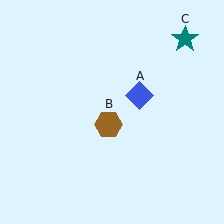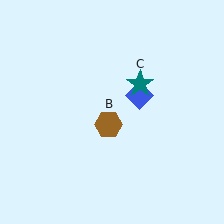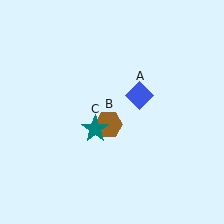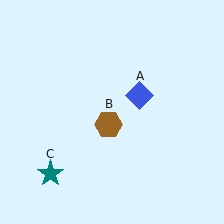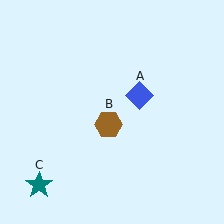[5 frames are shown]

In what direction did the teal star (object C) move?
The teal star (object C) moved down and to the left.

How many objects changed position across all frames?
1 object changed position: teal star (object C).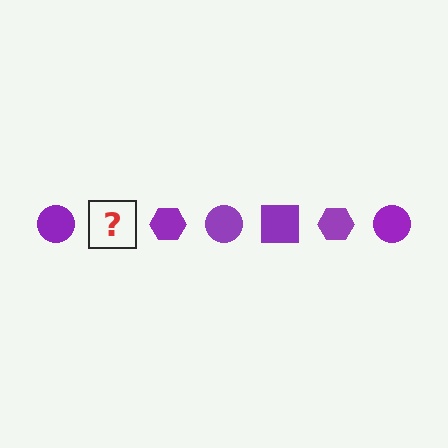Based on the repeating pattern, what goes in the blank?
The blank should be a purple square.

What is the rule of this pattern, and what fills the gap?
The rule is that the pattern cycles through circle, square, hexagon shapes in purple. The gap should be filled with a purple square.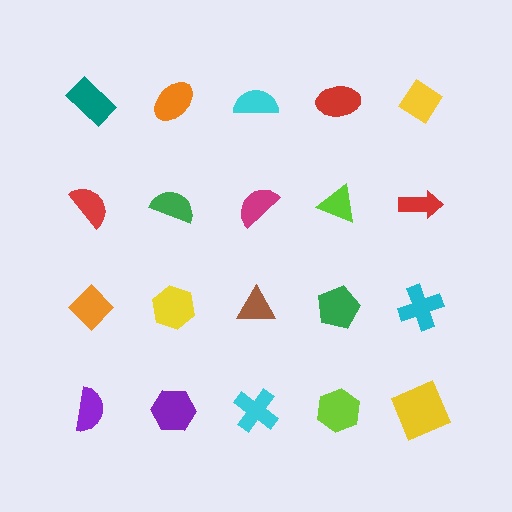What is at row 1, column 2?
An orange ellipse.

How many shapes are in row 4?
5 shapes.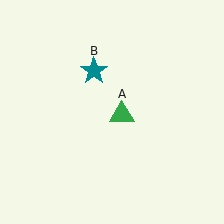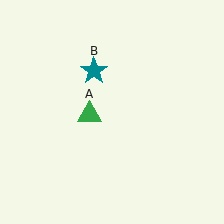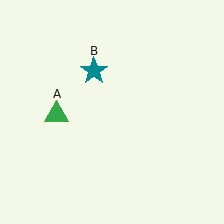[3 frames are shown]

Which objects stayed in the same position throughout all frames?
Teal star (object B) remained stationary.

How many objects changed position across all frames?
1 object changed position: green triangle (object A).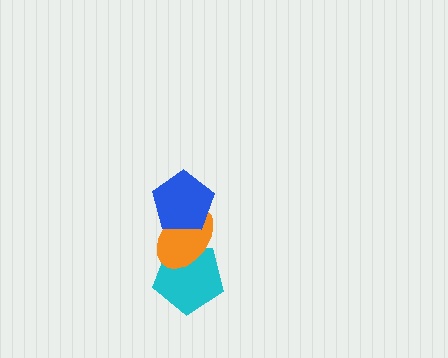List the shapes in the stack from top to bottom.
From top to bottom: the blue pentagon, the orange ellipse, the cyan pentagon.